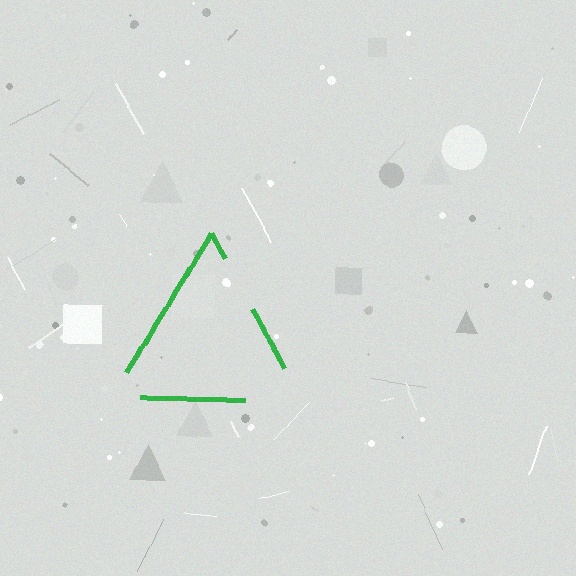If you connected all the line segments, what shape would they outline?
They would outline a triangle.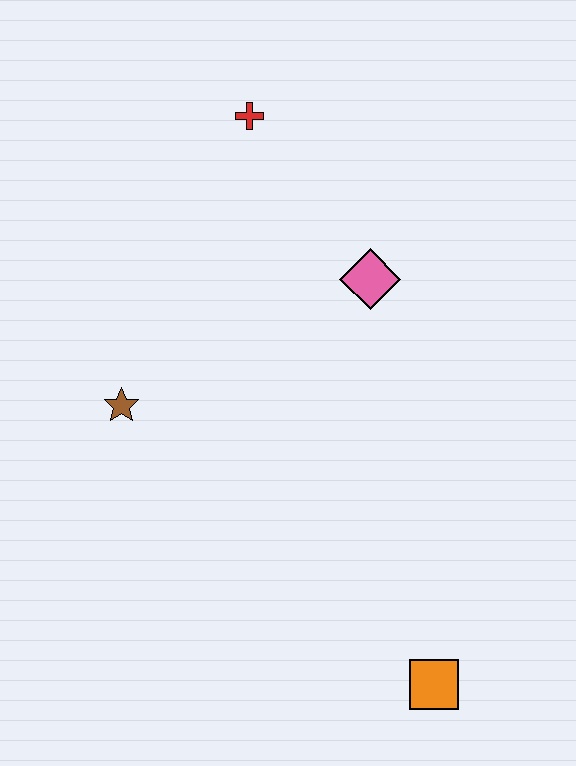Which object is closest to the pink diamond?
The red cross is closest to the pink diamond.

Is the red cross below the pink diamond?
No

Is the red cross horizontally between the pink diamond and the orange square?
No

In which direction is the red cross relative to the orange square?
The red cross is above the orange square.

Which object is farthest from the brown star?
The orange square is farthest from the brown star.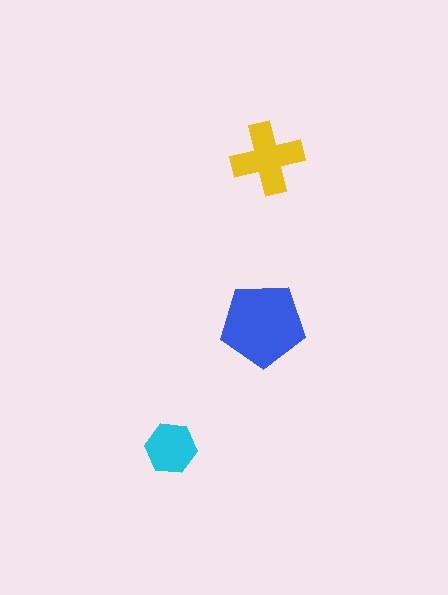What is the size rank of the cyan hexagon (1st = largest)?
3rd.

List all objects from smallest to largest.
The cyan hexagon, the yellow cross, the blue pentagon.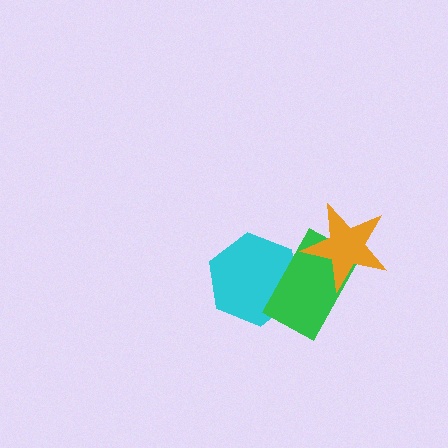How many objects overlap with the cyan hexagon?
1 object overlaps with the cyan hexagon.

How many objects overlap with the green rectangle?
2 objects overlap with the green rectangle.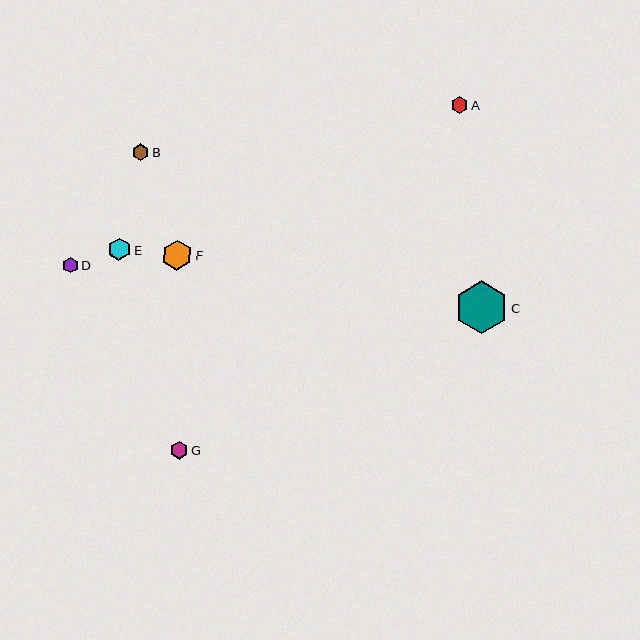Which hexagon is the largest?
Hexagon C is the largest with a size of approximately 53 pixels.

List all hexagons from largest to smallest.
From largest to smallest: C, F, E, G, A, B, D.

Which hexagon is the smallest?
Hexagon D is the smallest with a size of approximately 15 pixels.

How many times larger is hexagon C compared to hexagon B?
Hexagon C is approximately 3.2 times the size of hexagon B.